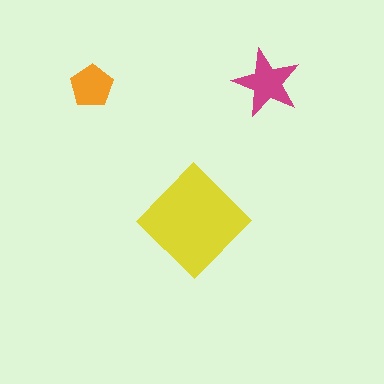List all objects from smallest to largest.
The orange pentagon, the magenta star, the yellow diamond.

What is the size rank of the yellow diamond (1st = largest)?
1st.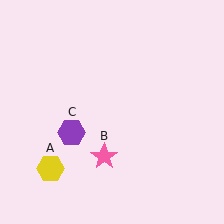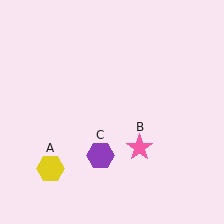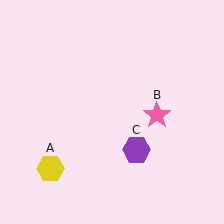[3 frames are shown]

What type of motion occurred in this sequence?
The pink star (object B), purple hexagon (object C) rotated counterclockwise around the center of the scene.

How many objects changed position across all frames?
2 objects changed position: pink star (object B), purple hexagon (object C).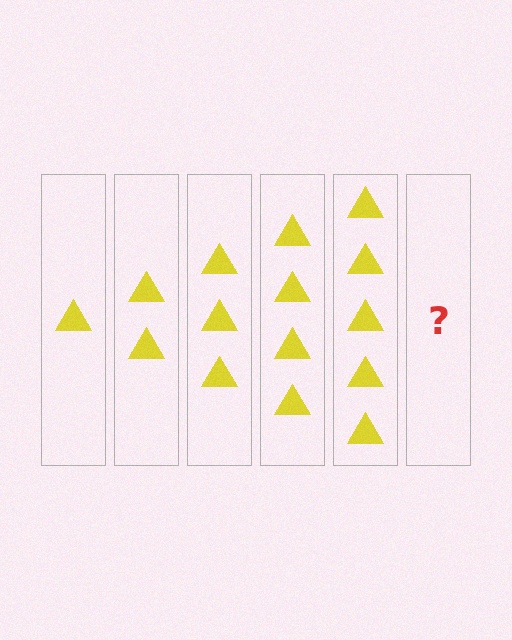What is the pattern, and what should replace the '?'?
The pattern is that each step adds one more triangle. The '?' should be 6 triangles.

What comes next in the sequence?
The next element should be 6 triangles.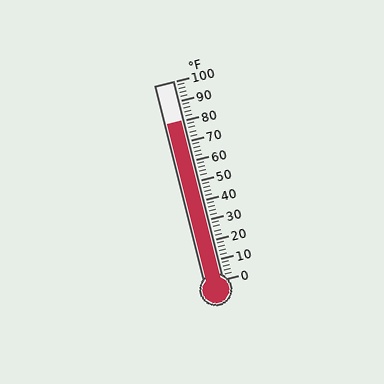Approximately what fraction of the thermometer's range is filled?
The thermometer is filled to approximately 80% of its range.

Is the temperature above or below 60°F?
The temperature is above 60°F.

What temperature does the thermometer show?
The thermometer shows approximately 80°F.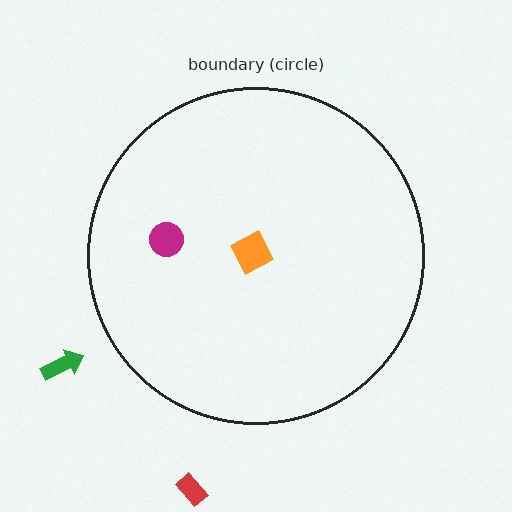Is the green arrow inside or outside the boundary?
Outside.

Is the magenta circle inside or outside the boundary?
Inside.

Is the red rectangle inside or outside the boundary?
Outside.